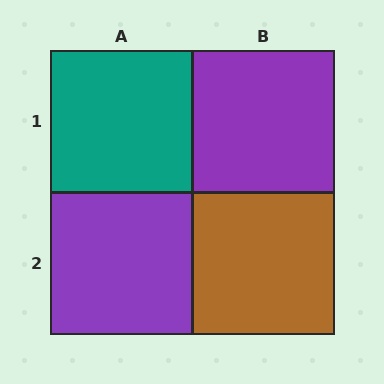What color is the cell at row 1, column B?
Purple.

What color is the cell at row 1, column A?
Teal.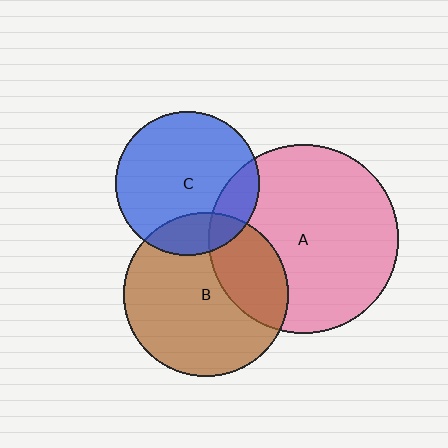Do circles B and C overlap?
Yes.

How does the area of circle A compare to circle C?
Approximately 1.7 times.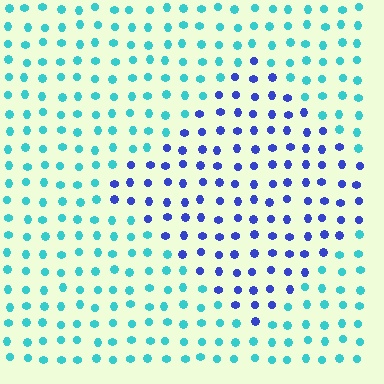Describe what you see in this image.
The image is filled with small cyan elements in a uniform arrangement. A diamond-shaped region is visible where the elements are tinted to a slightly different hue, forming a subtle color boundary.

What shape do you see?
I see a diamond.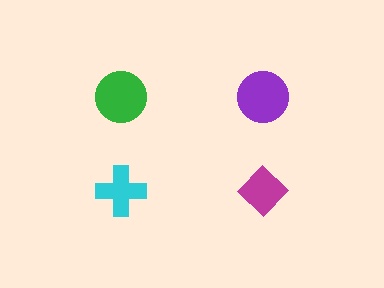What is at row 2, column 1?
A cyan cross.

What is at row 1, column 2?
A purple circle.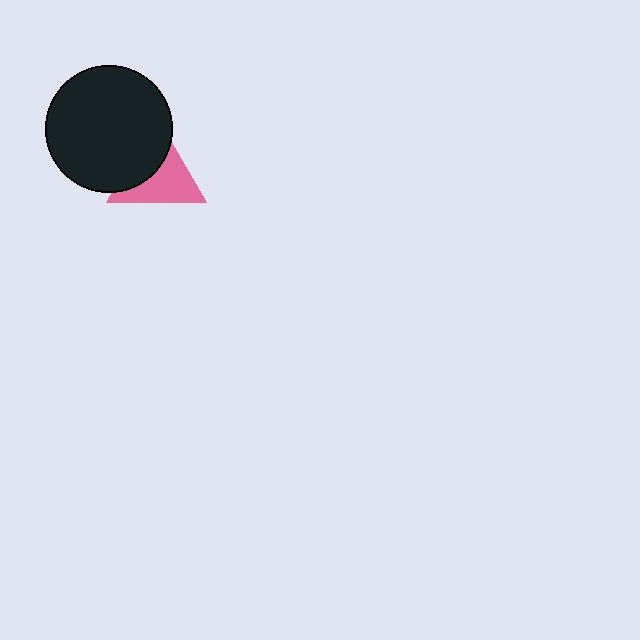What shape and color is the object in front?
The object in front is a black circle.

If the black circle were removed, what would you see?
You would see the complete pink triangle.